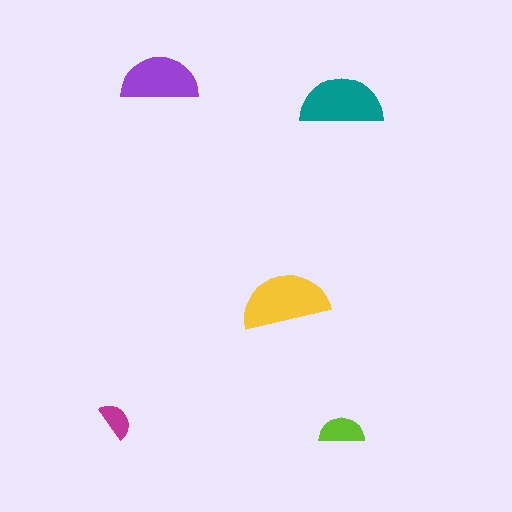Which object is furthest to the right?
The teal semicircle is rightmost.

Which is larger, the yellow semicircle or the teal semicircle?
The yellow one.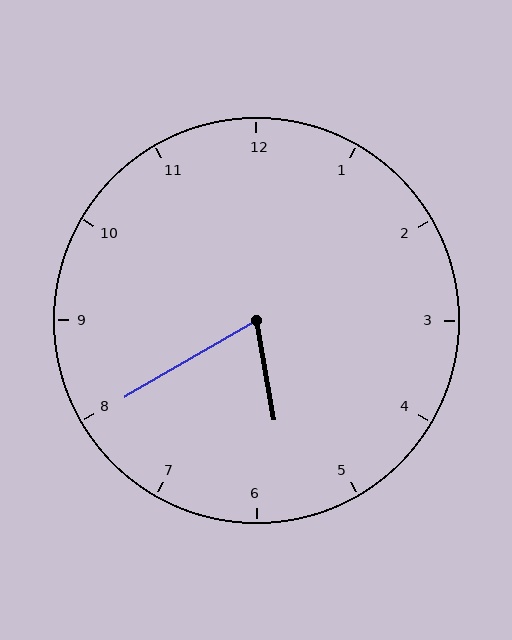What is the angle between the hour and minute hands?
Approximately 70 degrees.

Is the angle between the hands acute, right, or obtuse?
It is acute.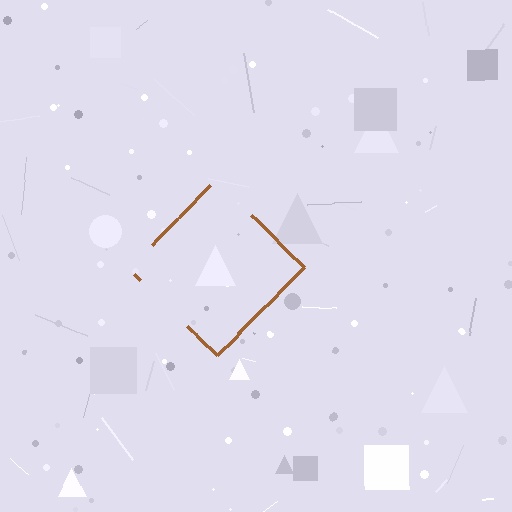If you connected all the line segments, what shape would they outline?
They would outline a diamond.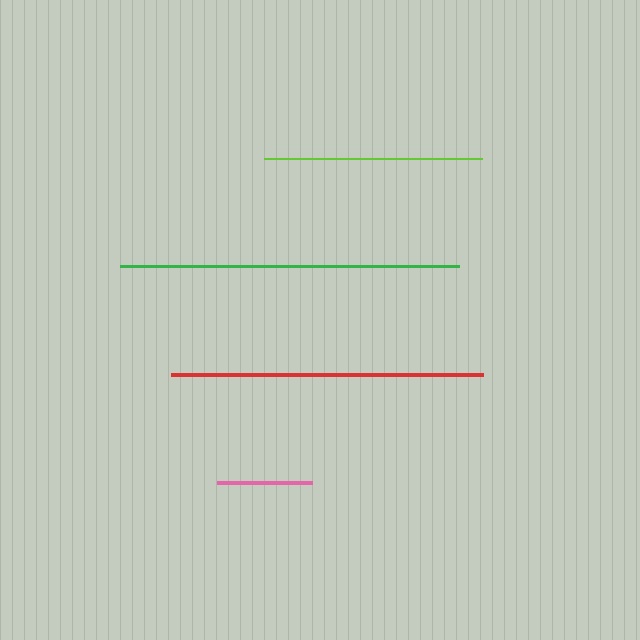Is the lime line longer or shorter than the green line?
The green line is longer than the lime line.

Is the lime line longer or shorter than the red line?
The red line is longer than the lime line.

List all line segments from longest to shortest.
From longest to shortest: green, red, lime, pink.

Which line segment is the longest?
The green line is the longest at approximately 339 pixels.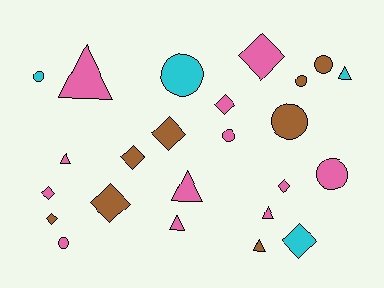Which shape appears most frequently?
Diamond, with 9 objects.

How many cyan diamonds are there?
There is 1 cyan diamond.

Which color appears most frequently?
Pink, with 12 objects.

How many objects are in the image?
There are 24 objects.